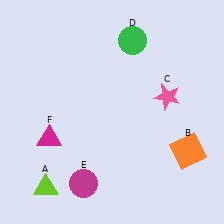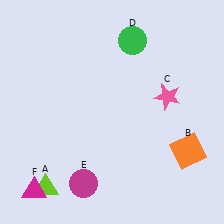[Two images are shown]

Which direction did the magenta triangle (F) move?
The magenta triangle (F) moved down.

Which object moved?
The magenta triangle (F) moved down.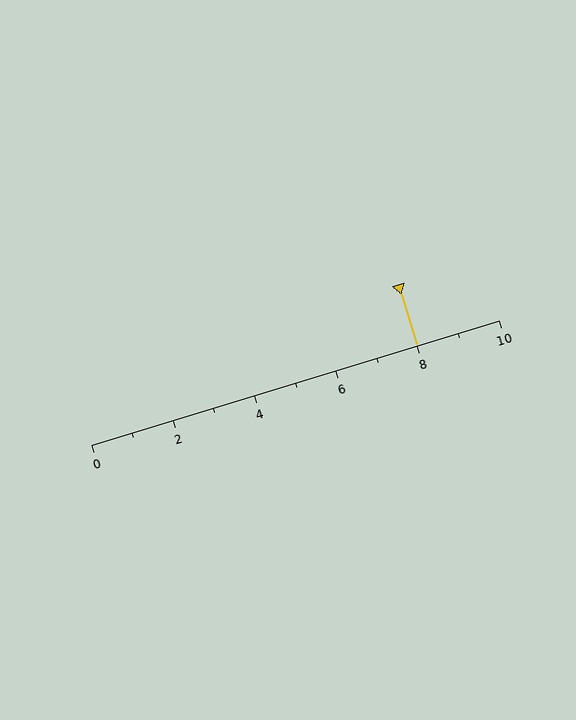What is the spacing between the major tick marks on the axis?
The major ticks are spaced 2 apart.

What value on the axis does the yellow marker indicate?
The marker indicates approximately 8.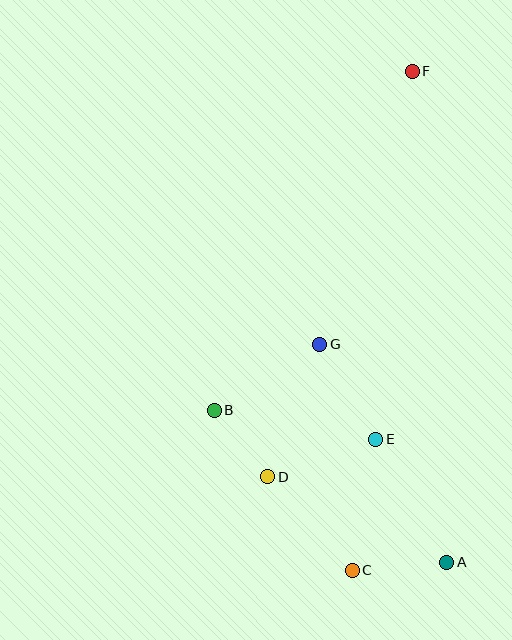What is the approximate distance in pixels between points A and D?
The distance between A and D is approximately 198 pixels.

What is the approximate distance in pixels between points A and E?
The distance between A and E is approximately 142 pixels.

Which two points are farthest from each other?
Points C and F are farthest from each other.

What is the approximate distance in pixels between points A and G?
The distance between A and G is approximately 252 pixels.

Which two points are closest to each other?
Points B and D are closest to each other.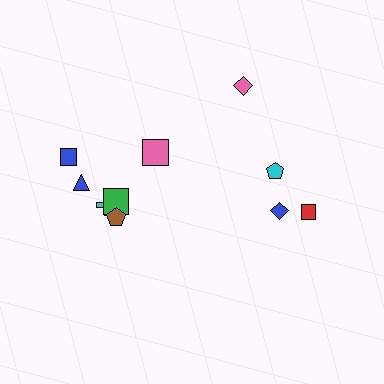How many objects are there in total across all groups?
There are 10 objects.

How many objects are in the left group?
There are 6 objects.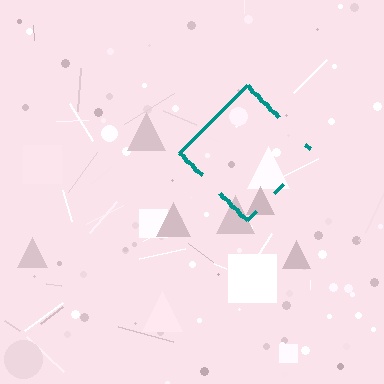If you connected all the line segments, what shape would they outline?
They would outline a diamond.